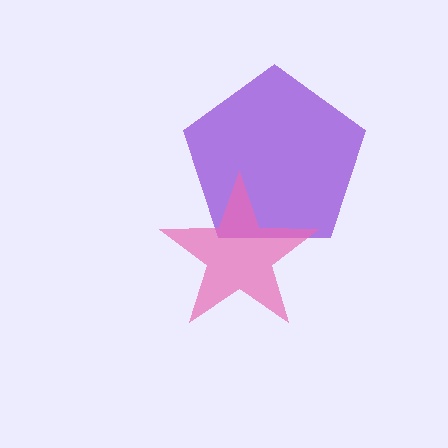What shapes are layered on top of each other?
The layered shapes are: a purple pentagon, a pink star.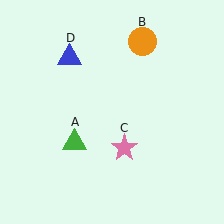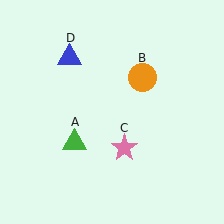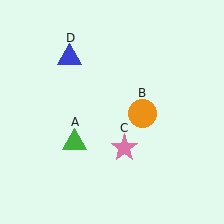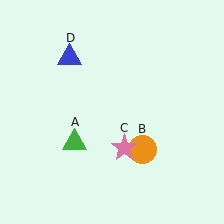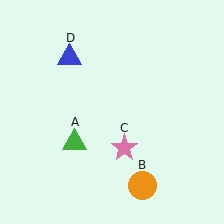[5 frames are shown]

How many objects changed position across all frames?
1 object changed position: orange circle (object B).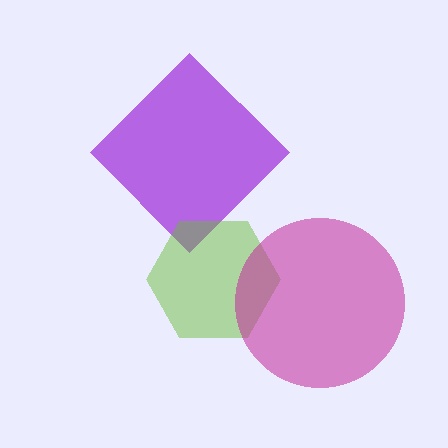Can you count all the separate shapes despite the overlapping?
Yes, there are 3 separate shapes.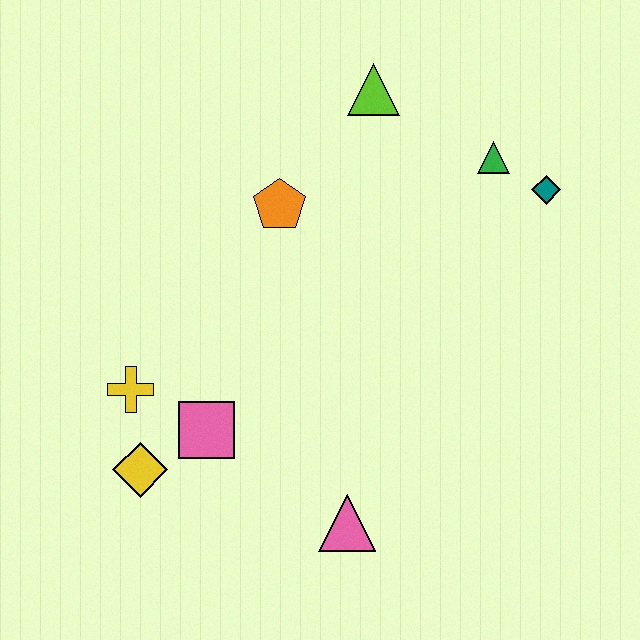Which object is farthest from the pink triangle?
The lime triangle is farthest from the pink triangle.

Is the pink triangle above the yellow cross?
No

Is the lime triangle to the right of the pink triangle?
Yes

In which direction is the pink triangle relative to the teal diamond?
The pink triangle is below the teal diamond.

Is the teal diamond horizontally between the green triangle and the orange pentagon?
No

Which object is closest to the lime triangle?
The green triangle is closest to the lime triangle.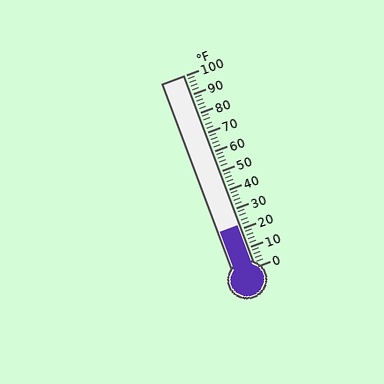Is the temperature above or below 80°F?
The temperature is below 80°F.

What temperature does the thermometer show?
The thermometer shows approximately 22°F.